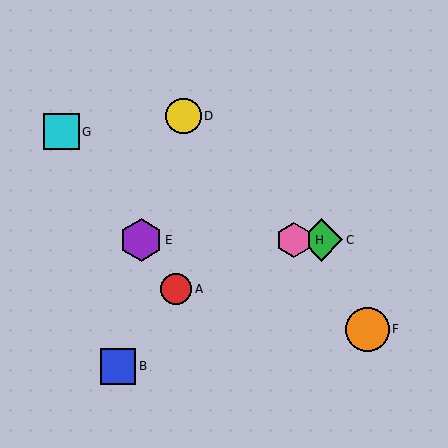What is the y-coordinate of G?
Object G is at y≈132.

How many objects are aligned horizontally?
3 objects (C, E, H) are aligned horizontally.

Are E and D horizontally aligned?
No, E is at y≈240 and D is at y≈116.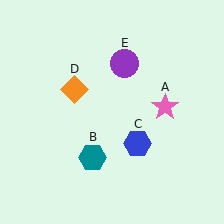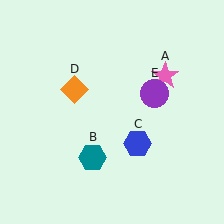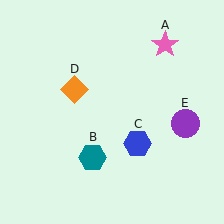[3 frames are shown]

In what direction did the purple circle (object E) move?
The purple circle (object E) moved down and to the right.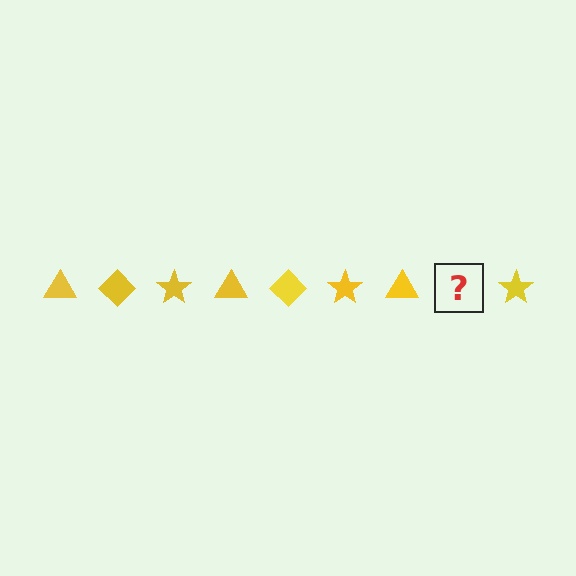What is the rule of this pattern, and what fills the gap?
The rule is that the pattern cycles through triangle, diamond, star shapes in yellow. The gap should be filled with a yellow diamond.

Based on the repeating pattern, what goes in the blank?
The blank should be a yellow diamond.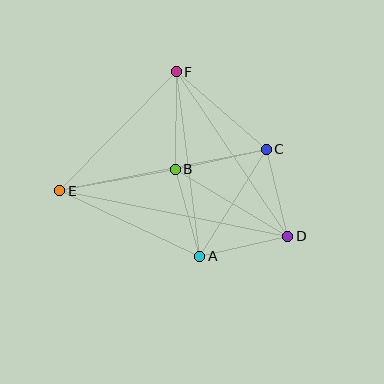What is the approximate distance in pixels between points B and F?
The distance between B and F is approximately 98 pixels.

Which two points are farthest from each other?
Points D and E are farthest from each other.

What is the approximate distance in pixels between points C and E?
The distance between C and E is approximately 210 pixels.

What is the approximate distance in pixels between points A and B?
The distance between A and B is approximately 90 pixels.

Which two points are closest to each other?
Points C and D are closest to each other.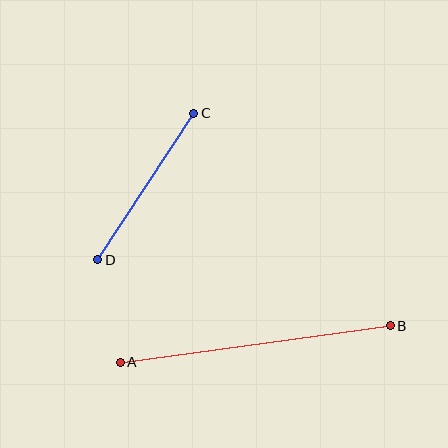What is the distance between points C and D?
The distance is approximately 175 pixels.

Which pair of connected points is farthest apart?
Points A and B are farthest apart.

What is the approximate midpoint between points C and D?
The midpoint is at approximately (146, 186) pixels.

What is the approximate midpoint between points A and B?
The midpoint is at approximately (255, 344) pixels.